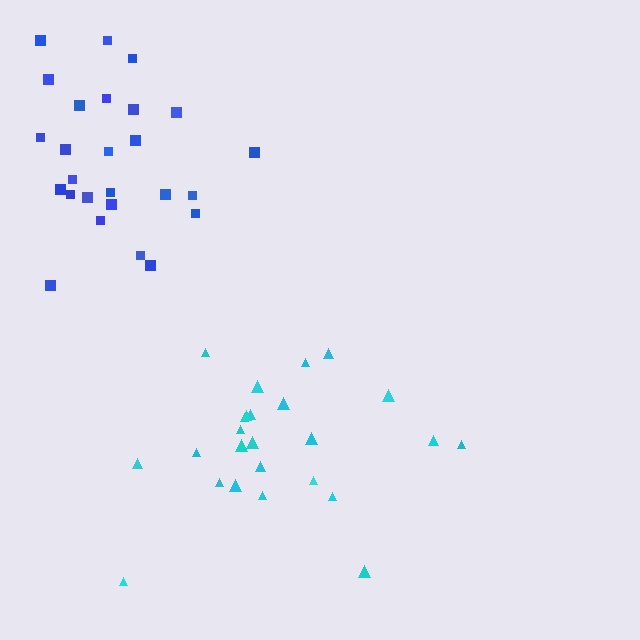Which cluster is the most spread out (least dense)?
Cyan.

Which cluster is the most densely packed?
Blue.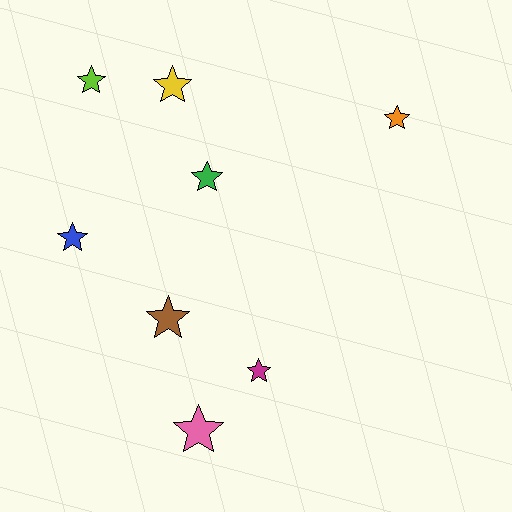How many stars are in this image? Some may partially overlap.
There are 8 stars.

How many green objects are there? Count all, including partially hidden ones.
There is 1 green object.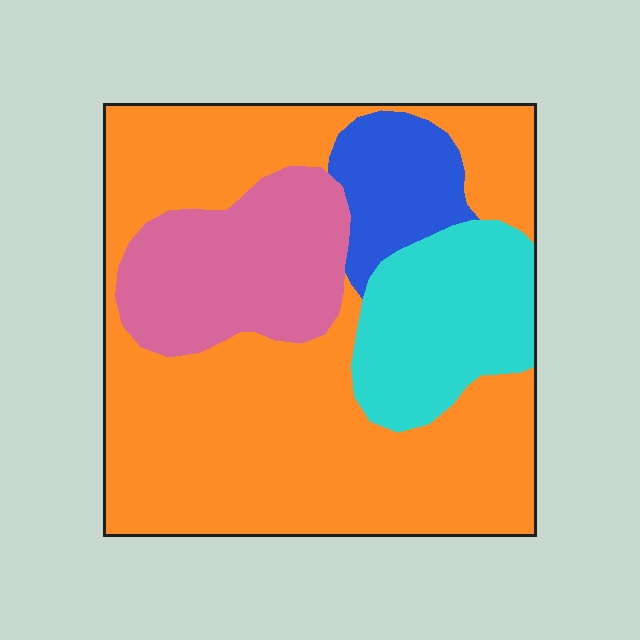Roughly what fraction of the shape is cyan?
Cyan covers roughly 15% of the shape.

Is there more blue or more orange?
Orange.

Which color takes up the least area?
Blue, at roughly 10%.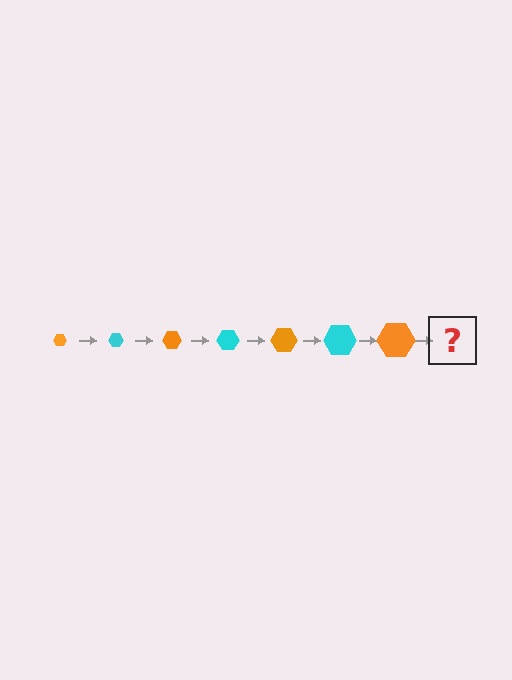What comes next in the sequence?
The next element should be a cyan hexagon, larger than the previous one.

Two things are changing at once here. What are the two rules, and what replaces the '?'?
The two rules are that the hexagon grows larger each step and the color cycles through orange and cyan. The '?' should be a cyan hexagon, larger than the previous one.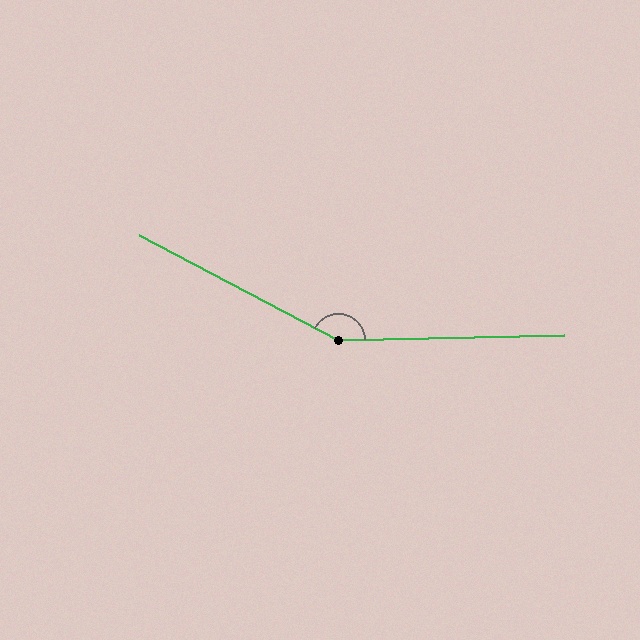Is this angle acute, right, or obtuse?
It is obtuse.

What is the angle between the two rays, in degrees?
Approximately 151 degrees.